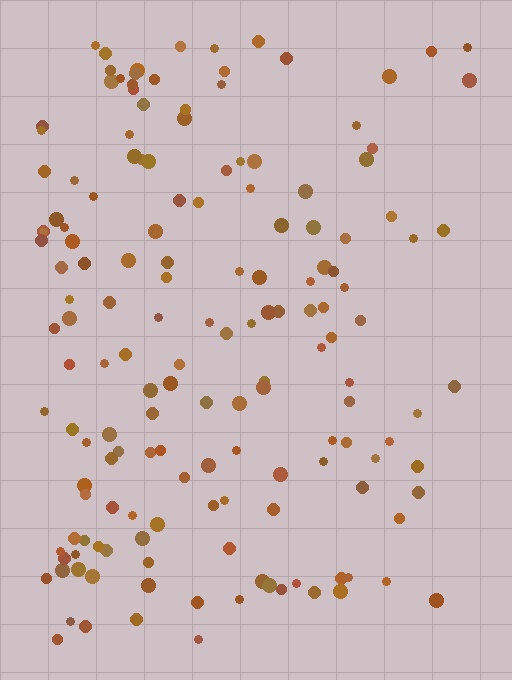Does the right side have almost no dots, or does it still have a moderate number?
Still a moderate number, just noticeably fewer than the left.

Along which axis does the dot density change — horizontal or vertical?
Horizontal.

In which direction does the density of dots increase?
From right to left, with the left side densest.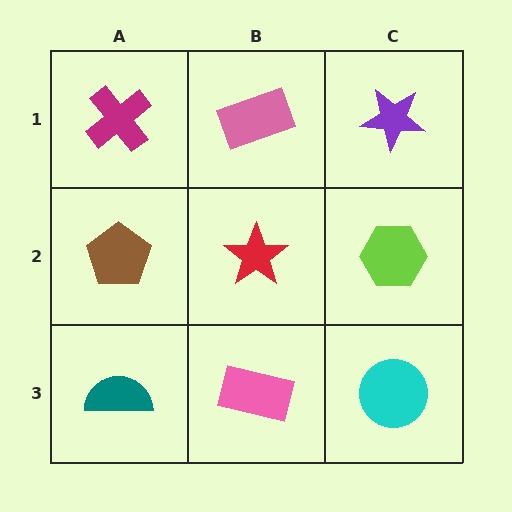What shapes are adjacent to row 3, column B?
A red star (row 2, column B), a teal semicircle (row 3, column A), a cyan circle (row 3, column C).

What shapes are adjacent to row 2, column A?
A magenta cross (row 1, column A), a teal semicircle (row 3, column A), a red star (row 2, column B).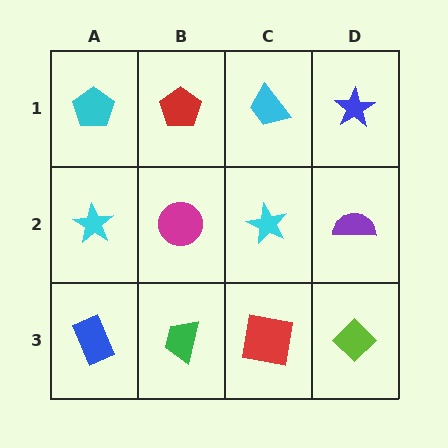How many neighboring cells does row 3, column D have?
2.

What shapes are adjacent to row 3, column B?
A magenta circle (row 2, column B), a blue rectangle (row 3, column A), a red square (row 3, column C).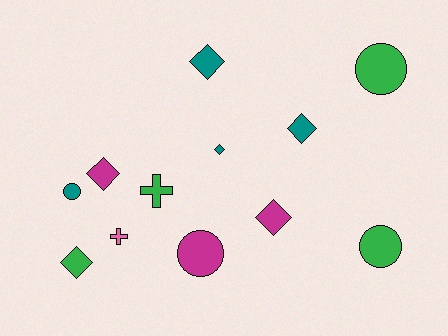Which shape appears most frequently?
Diamond, with 6 objects.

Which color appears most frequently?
Green, with 4 objects.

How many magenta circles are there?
There is 1 magenta circle.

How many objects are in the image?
There are 12 objects.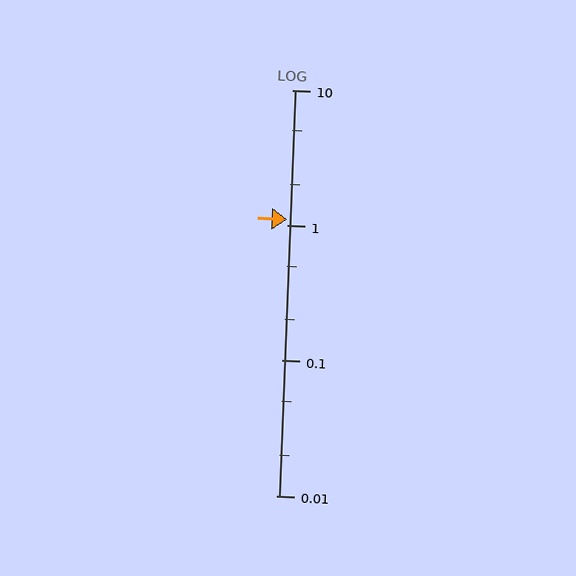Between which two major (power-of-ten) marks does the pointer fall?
The pointer is between 1 and 10.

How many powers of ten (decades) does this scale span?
The scale spans 3 decades, from 0.01 to 10.